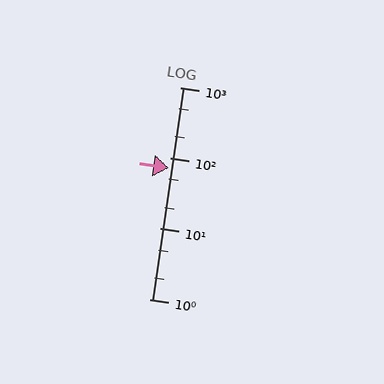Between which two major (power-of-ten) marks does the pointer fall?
The pointer is between 10 and 100.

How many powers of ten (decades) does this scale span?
The scale spans 3 decades, from 1 to 1000.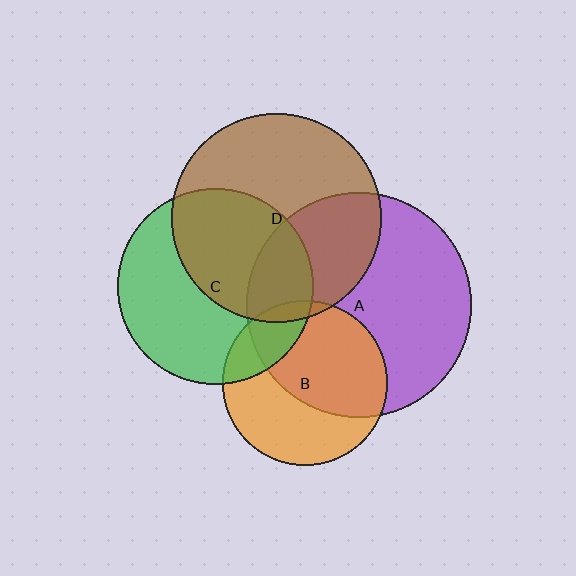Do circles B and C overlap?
Yes.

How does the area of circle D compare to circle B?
Approximately 1.6 times.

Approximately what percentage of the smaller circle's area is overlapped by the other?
Approximately 20%.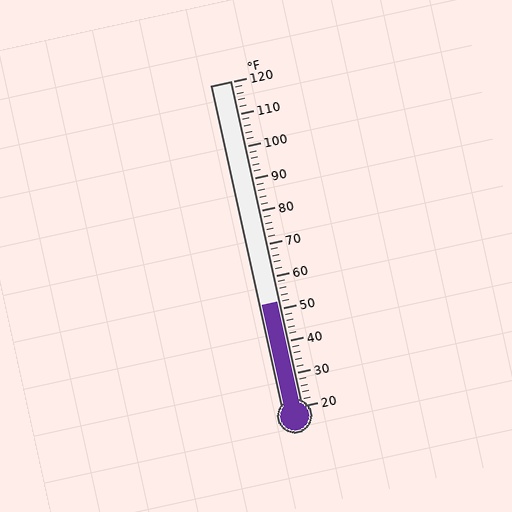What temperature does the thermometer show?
The thermometer shows approximately 52°F.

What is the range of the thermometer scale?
The thermometer scale ranges from 20°F to 120°F.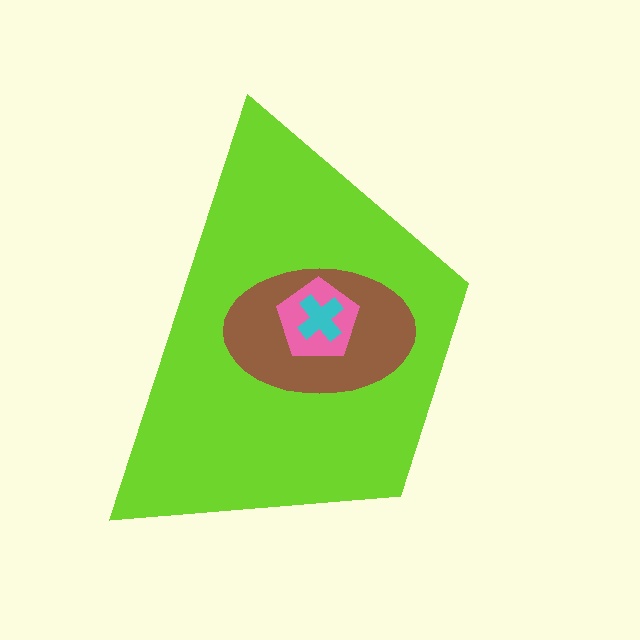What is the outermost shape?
The lime trapezoid.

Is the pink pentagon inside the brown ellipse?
Yes.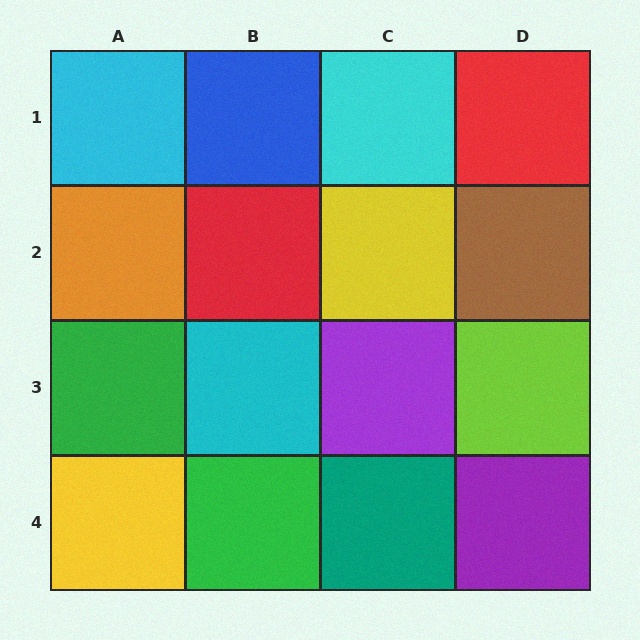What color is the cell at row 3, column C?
Purple.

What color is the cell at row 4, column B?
Green.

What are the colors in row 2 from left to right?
Orange, red, yellow, brown.